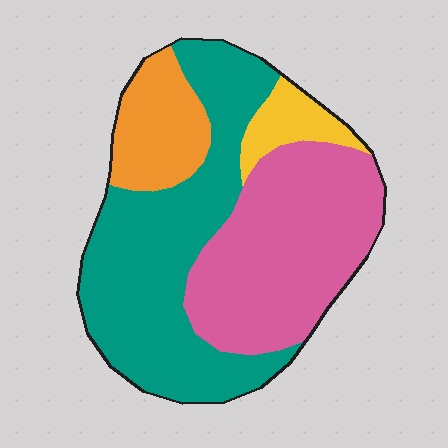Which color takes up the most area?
Teal, at roughly 45%.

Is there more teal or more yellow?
Teal.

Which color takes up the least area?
Yellow, at roughly 5%.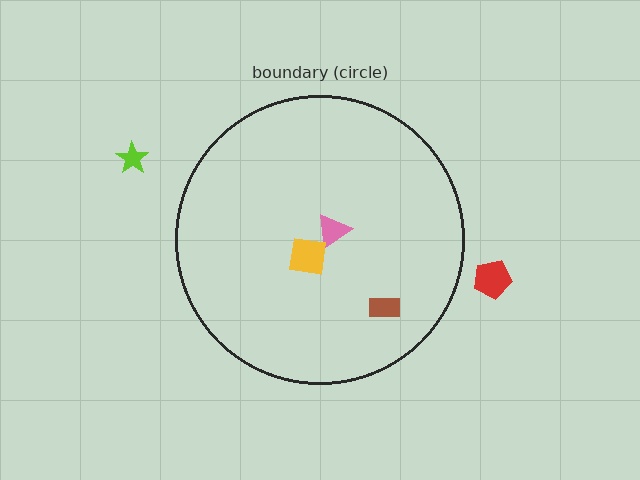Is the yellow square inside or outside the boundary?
Inside.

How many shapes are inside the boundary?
3 inside, 2 outside.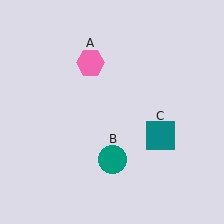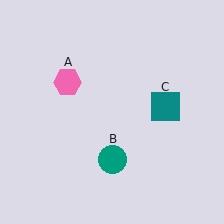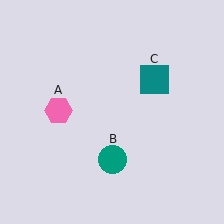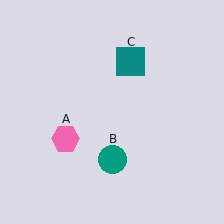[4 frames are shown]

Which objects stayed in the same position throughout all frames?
Teal circle (object B) remained stationary.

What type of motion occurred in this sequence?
The pink hexagon (object A), teal square (object C) rotated counterclockwise around the center of the scene.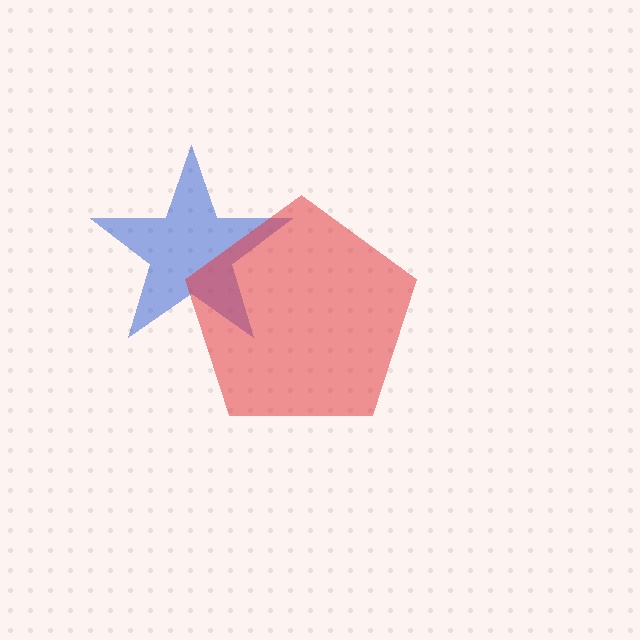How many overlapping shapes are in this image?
There are 2 overlapping shapes in the image.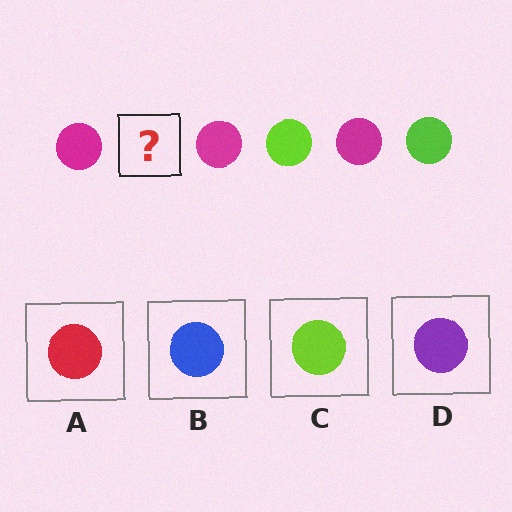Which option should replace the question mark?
Option C.